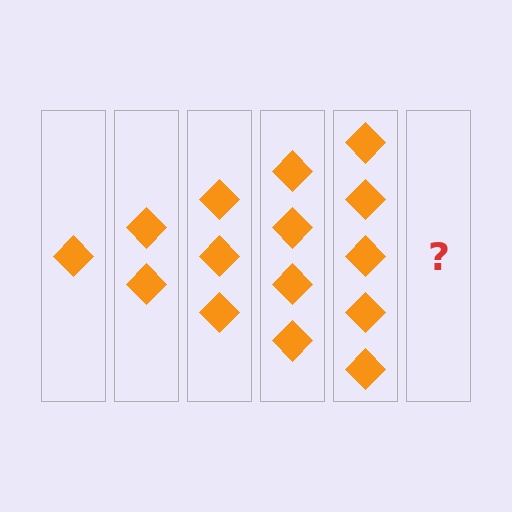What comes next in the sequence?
The next element should be 6 diamonds.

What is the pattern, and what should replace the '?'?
The pattern is that each step adds one more diamond. The '?' should be 6 diamonds.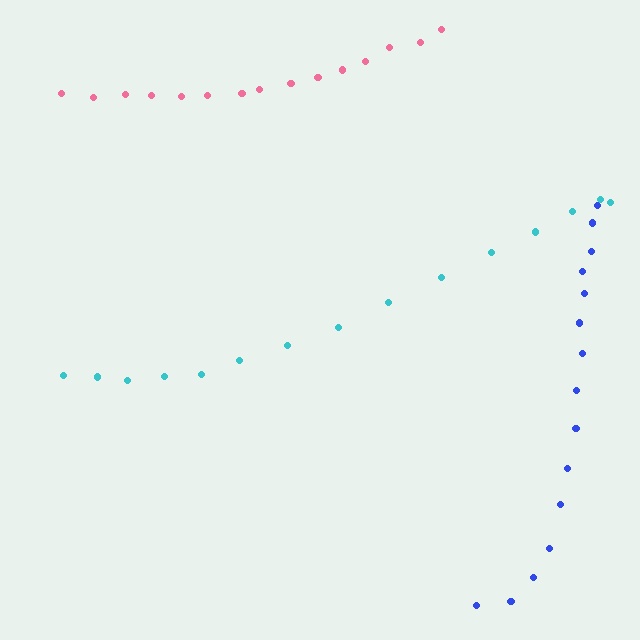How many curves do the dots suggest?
There are 3 distinct paths.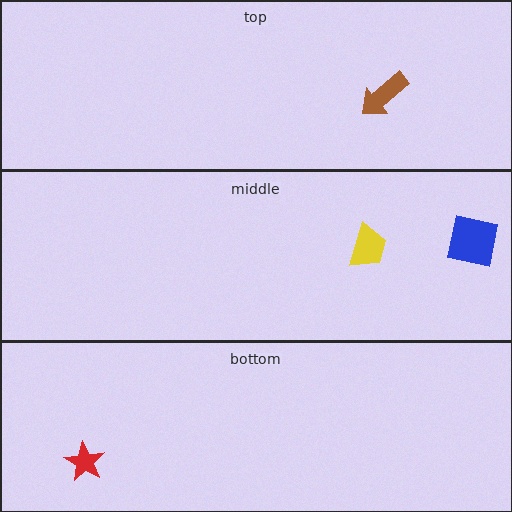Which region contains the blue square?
The middle region.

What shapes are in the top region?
The brown arrow.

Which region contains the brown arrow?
The top region.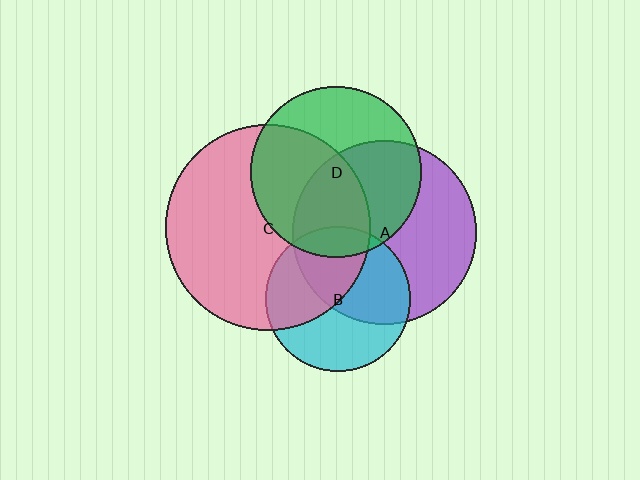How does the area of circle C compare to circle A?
Approximately 1.3 times.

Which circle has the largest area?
Circle C (pink).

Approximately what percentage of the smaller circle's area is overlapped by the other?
Approximately 50%.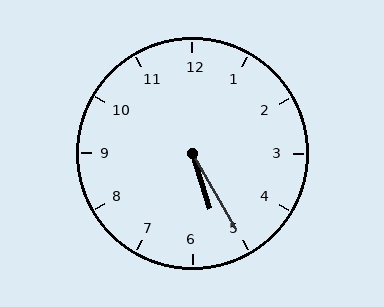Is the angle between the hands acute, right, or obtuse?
It is acute.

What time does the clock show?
5:25.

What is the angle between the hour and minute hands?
Approximately 12 degrees.